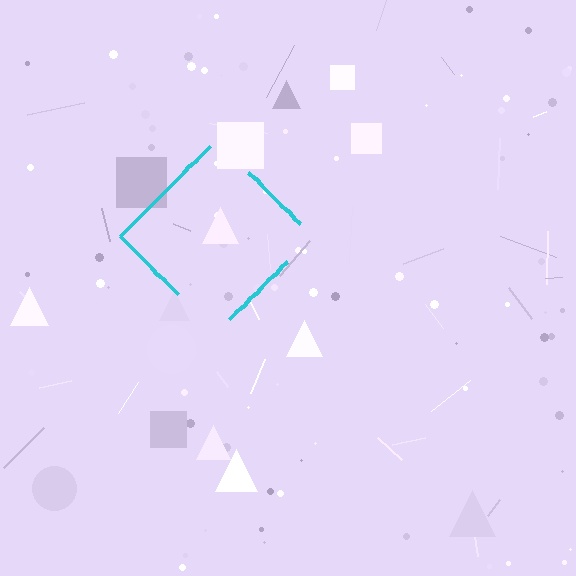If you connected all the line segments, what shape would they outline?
They would outline a diamond.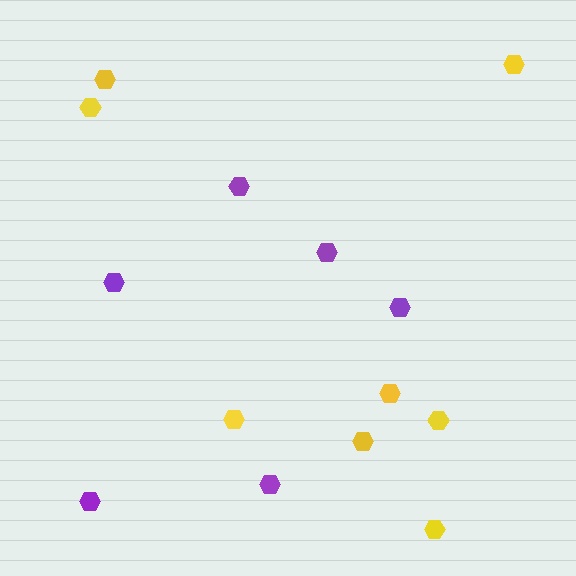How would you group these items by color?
There are 2 groups: one group of purple hexagons (6) and one group of yellow hexagons (8).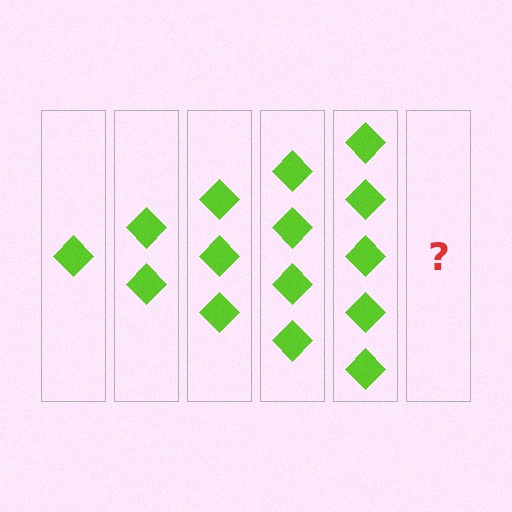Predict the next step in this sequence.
The next step is 6 diamonds.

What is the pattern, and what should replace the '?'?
The pattern is that each step adds one more diamond. The '?' should be 6 diamonds.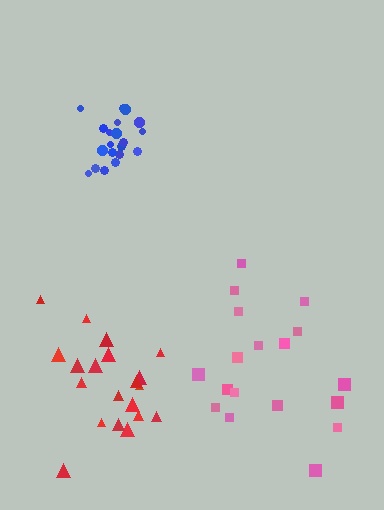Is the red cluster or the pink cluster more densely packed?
Red.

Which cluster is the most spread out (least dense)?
Pink.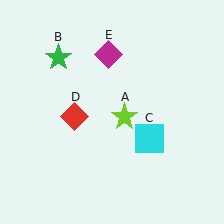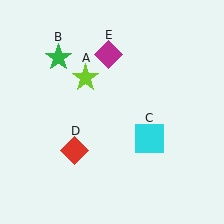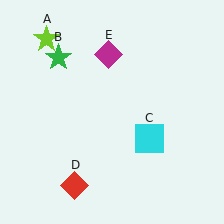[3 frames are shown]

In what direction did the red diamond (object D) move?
The red diamond (object D) moved down.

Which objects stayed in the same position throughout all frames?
Green star (object B) and cyan square (object C) and magenta diamond (object E) remained stationary.